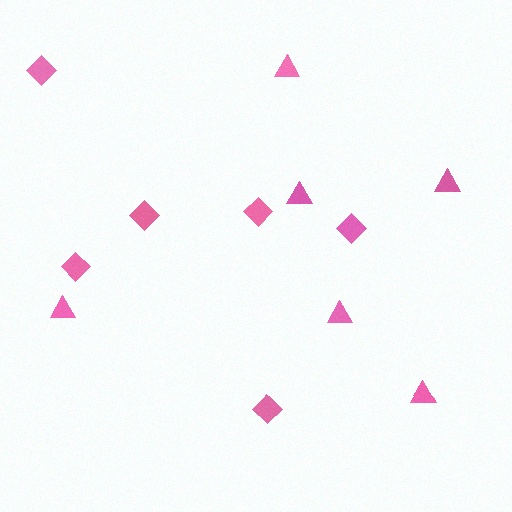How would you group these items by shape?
There are 2 groups: one group of diamonds (6) and one group of triangles (6).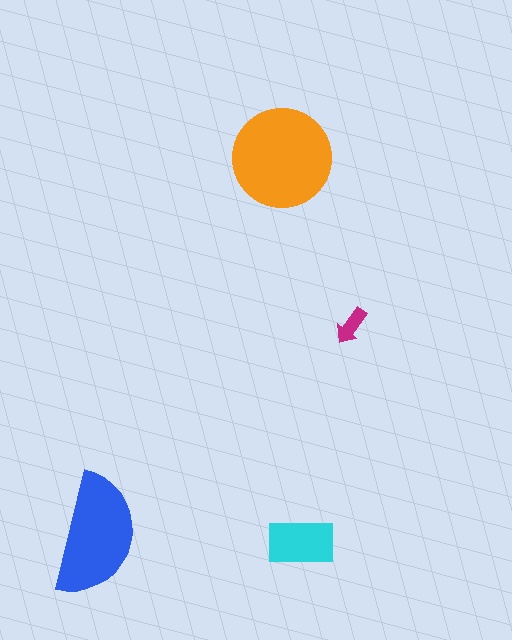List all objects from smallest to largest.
The magenta arrow, the cyan rectangle, the blue semicircle, the orange circle.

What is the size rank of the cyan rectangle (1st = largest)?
3rd.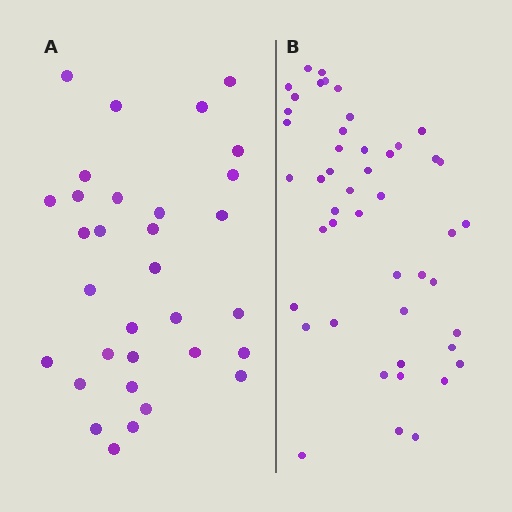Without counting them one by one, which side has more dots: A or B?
Region B (the right region) has more dots.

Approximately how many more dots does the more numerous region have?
Region B has approximately 15 more dots than region A.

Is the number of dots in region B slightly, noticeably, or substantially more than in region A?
Region B has substantially more. The ratio is roughly 1.5 to 1.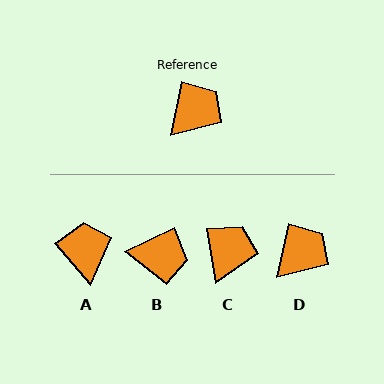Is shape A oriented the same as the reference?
No, it is off by about 52 degrees.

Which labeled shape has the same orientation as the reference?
D.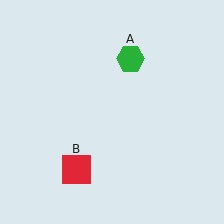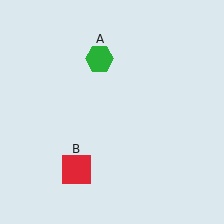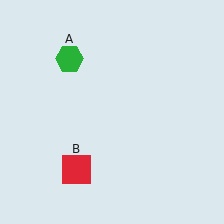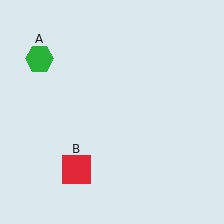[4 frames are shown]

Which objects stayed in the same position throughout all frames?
Red square (object B) remained stationary.